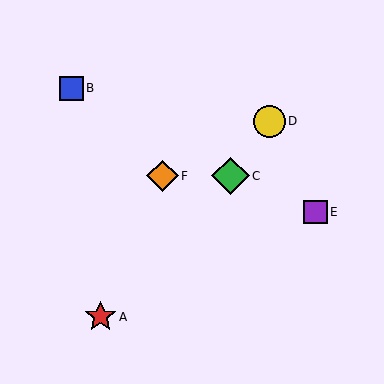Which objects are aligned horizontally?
Objects C, F are aligned horizontally.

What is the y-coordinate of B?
Object B is at y≈88.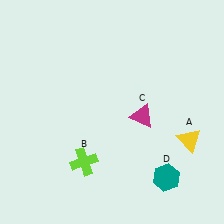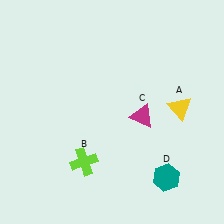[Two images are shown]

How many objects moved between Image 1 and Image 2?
1 object moved between the two images.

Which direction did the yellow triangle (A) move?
The yellow triangle (A) moved up.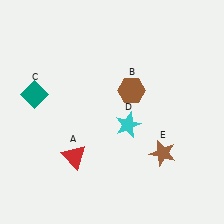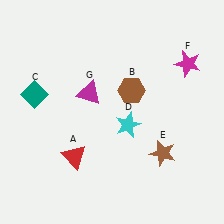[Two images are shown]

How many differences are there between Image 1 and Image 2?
There are 2 differences between the two images.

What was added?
A magenta star (F), a magenta triangle (G) were added in Image 2.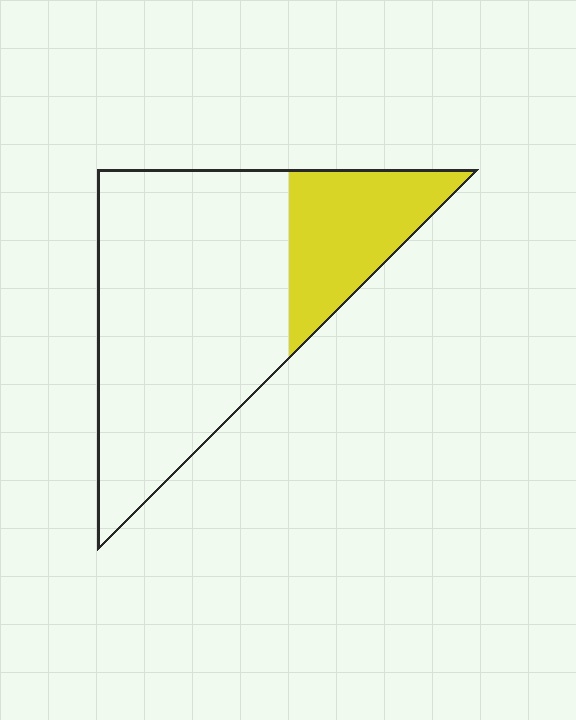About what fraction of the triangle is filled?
About one quarter (1/4).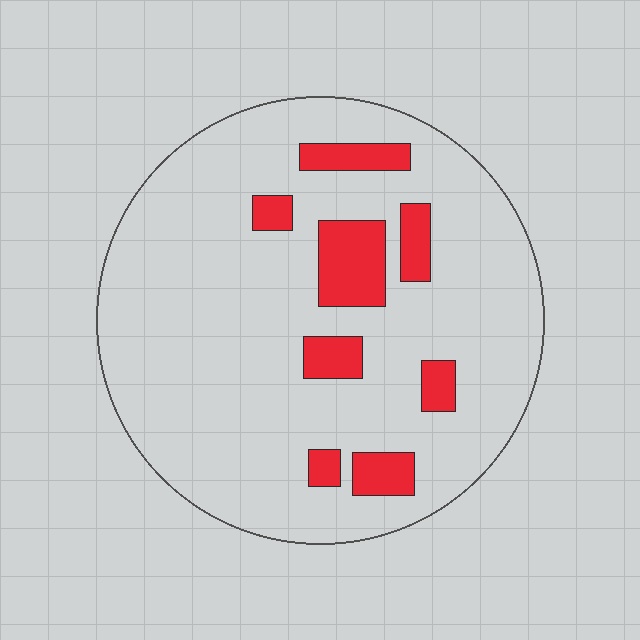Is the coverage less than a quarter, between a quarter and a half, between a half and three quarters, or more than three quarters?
Less than a quarter.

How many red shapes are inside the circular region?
8.